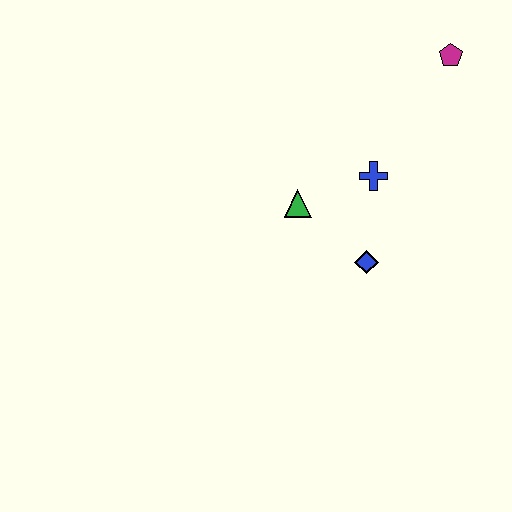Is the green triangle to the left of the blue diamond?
Yes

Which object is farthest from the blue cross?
The magenta pentagon is farthest from the blue cross.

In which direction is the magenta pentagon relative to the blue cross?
The magenta pentagon is above the blue cross.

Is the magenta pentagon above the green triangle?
Yes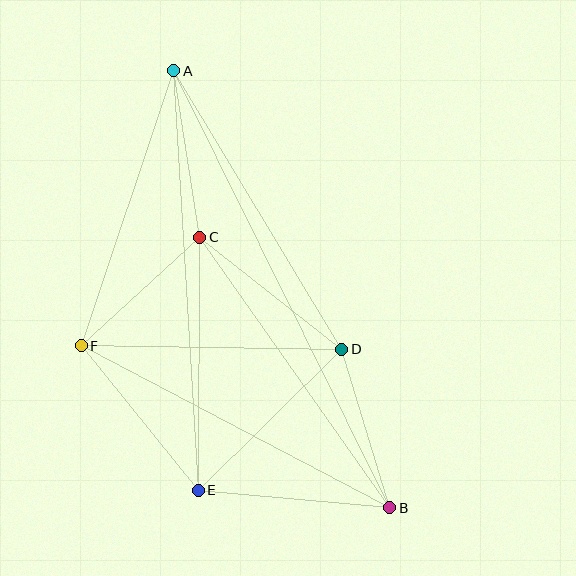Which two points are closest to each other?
Points C and F are closest to each other.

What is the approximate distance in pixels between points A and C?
The distance between A and C is approximately 169 pixels.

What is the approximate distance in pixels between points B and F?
The distance between B and F is approximately 349 pixels.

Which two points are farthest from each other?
Points A and B are farthest from each other.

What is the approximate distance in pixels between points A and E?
The distance between A and E is approximately 420 pixels.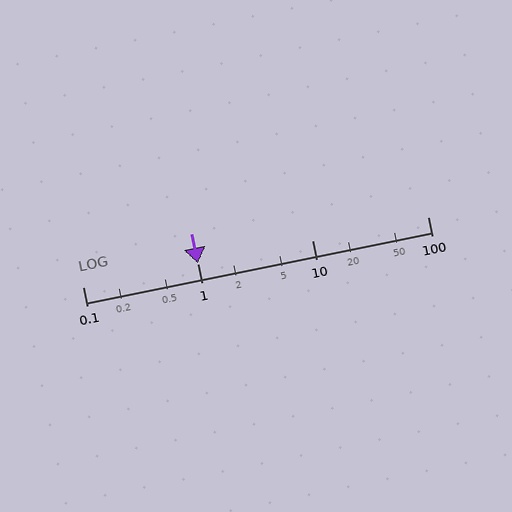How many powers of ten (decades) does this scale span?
The scale spans 3 decades, from 0.1 to 100.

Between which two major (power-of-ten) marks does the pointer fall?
The pointer is between 1 and 10.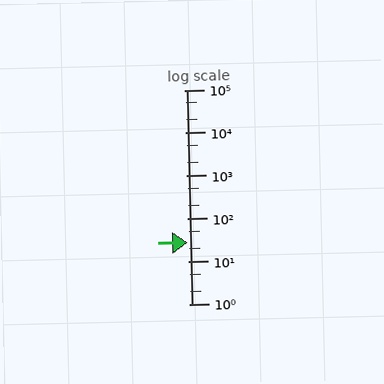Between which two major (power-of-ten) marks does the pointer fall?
The pointer is between 10 and 100.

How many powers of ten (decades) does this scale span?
The scale spans 5 decades, from 1 to 100000.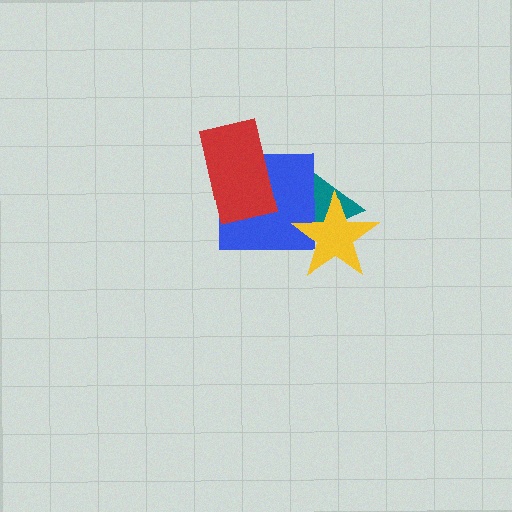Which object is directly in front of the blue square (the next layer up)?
The red rectangle is directly in front of the blue square.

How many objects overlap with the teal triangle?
2 objects overlap with the teal triangle.